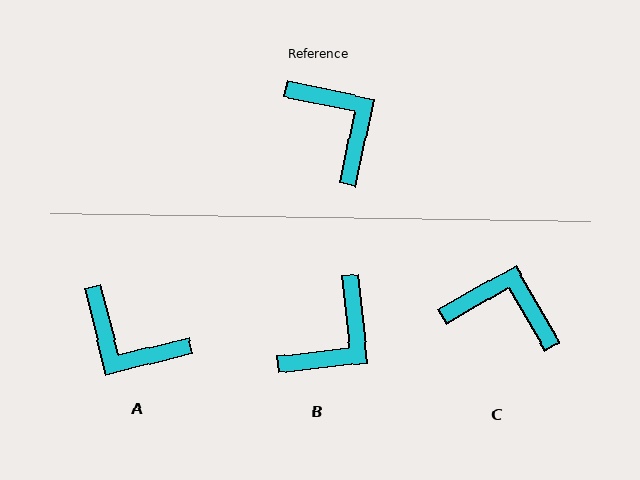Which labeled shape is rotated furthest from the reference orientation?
A, about 154 degrees away.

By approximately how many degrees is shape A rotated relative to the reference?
Approximately 154 degrees clockwise.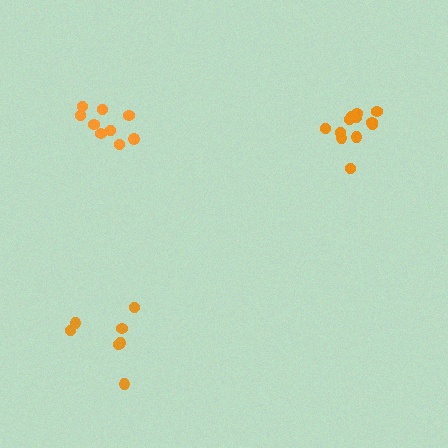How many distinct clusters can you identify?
There are 3 distinct clusters.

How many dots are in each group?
Group 1: 12 dots, Group 2: 9 dots, Group 3: 7 dots (28 total).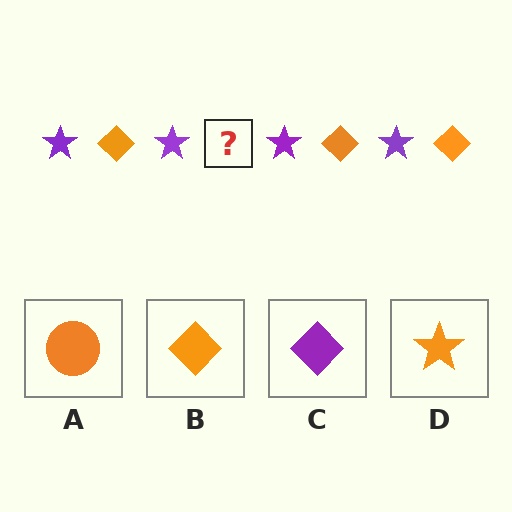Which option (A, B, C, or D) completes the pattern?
B.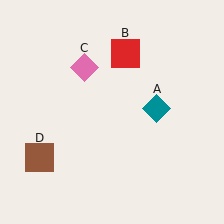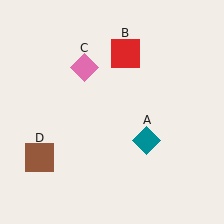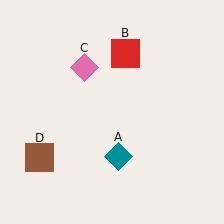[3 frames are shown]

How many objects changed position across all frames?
1 object changed position: teal diamond (object A).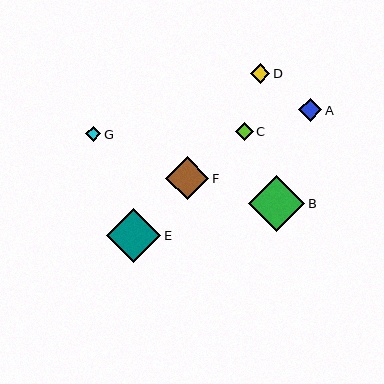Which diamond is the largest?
Diamond B is the largest with a size of approximately 56 pixels.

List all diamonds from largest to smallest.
From largest to smallest: B, E, F, A, D, C, G.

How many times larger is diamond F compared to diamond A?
Diamond F is approximately 1.8 times the size of diamond A.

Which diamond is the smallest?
Diamond G is the smallest with a size of approximately 15 pixels.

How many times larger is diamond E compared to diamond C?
Diamond E is approximately 3.0 times the size of diamond C.